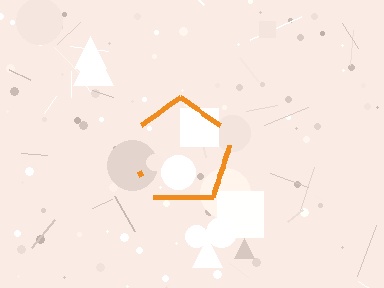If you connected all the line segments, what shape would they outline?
They would outline a pentagon.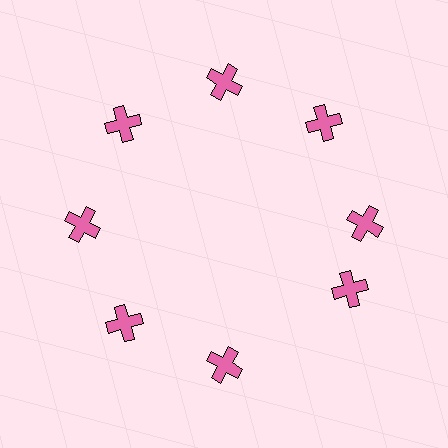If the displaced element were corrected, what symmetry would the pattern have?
It would have 8-fold rotational symmetry — the pattern would map onto itself every 45 degrees.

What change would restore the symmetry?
The symmetry would be restored by rotating it back into even spacing with its neighbors so that all 8 crosses sit at equal angles and equal distance from the center.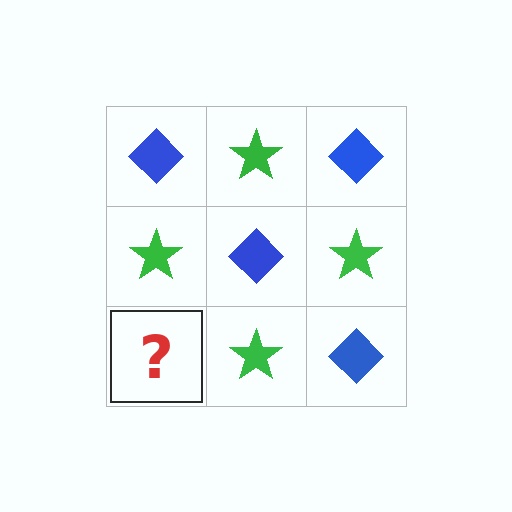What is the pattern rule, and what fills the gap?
The rule is that it alternates blue diamond and green star in a checkerboard pattern. The gap should be filled with a blue diamond.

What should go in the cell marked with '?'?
The missing cell should contain a blue diamond.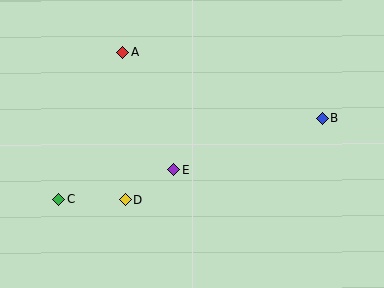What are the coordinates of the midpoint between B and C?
The midpoint between B and C is at (190, 159).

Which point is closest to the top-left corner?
Point A is closest to the top-left corner.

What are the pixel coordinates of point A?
Point A is at (122, 52).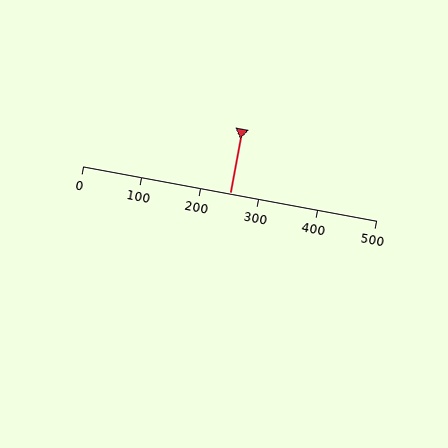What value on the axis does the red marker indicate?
The marker indicates approximately 250.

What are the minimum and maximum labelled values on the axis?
The axis runs from 0 to 500.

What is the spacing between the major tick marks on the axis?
The major ticks are spaced 100 apart.